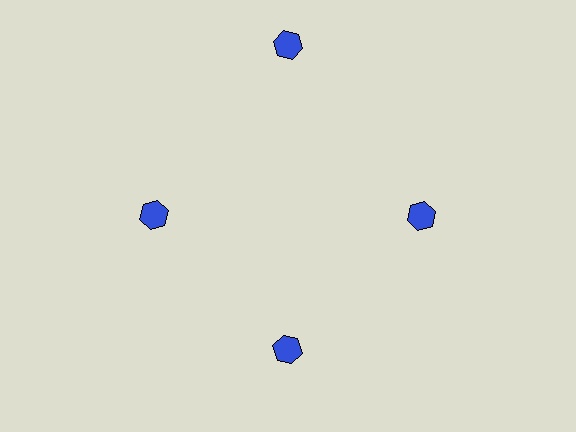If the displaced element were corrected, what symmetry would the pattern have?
It would have 4-fold rotational symmetry — the pattern would map onto itself every 90 degrees.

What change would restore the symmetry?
The symmetry would be restored by moving it inward, back onto the ring so that all 4 hexagons sit at equal angles and equal distance from the center.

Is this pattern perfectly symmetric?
No. The 4 blue hexagons are arranged in a ring, but one element near the 12 o'clock position is pushed outward from the center, breaking the 4-fold rotational symmetry.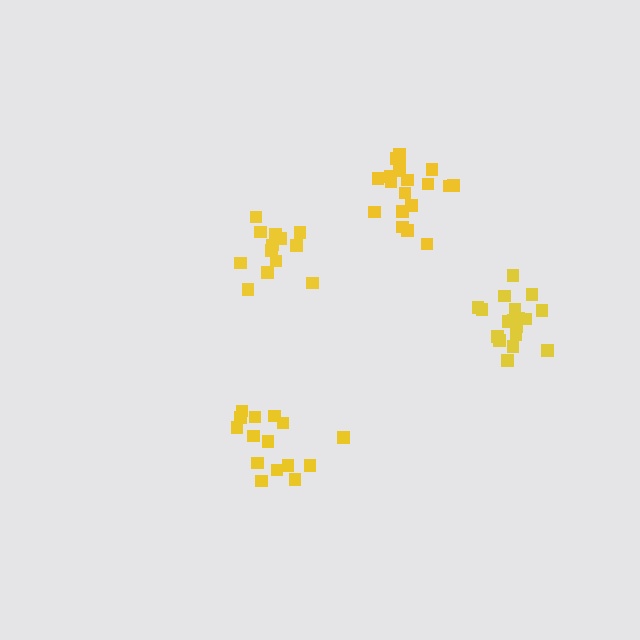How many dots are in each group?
Group 1: 15 dots, Group 2: 13 dots, Group 3: 18 dots, Group 4: 19 dots (65 total).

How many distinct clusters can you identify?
There are 4 distinct clusters.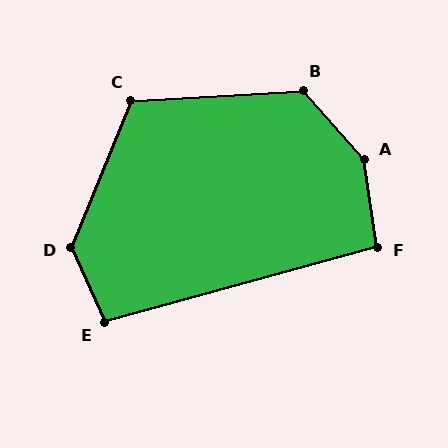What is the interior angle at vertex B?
Approximately 129 degrees (obtuse).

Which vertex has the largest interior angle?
A, at approximately 146 degrees.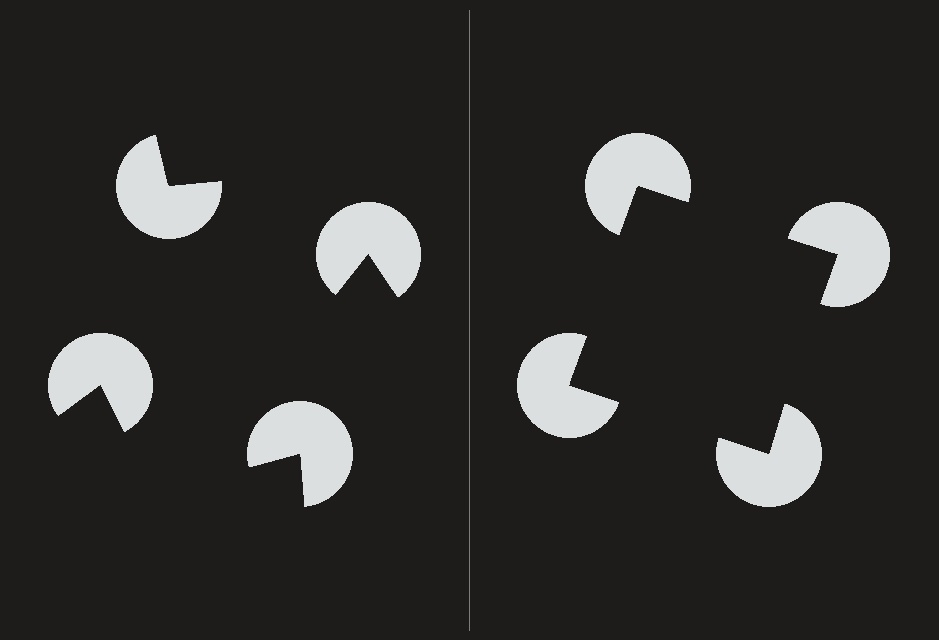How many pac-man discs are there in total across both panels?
8 — 4 on each side.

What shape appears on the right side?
An illusory square.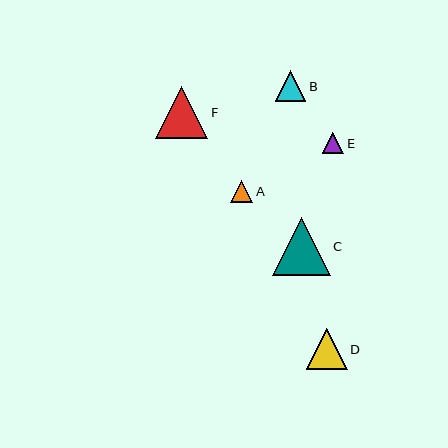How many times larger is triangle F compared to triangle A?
Triangle F is approximately 2.4 times the size of triangle A.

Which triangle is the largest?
Triangle C is the largest with a size of approximately 57 pixels.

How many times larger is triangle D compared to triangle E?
Triangle D is approximately 1.9 times the size of triangle E.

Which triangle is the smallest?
Triangle E is the smallest with a size of approximately 22 pixels.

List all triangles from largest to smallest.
From largest to smallest: C, F, D, B, A, E.